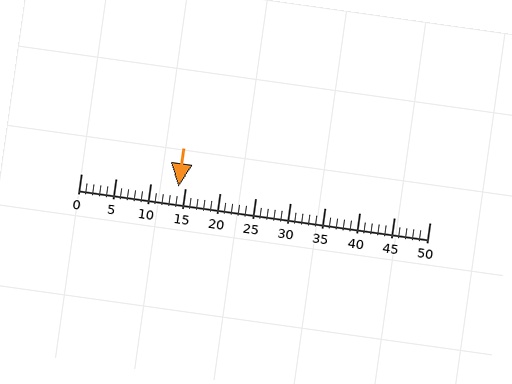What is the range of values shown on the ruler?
The ruler shows values from 0 to 50.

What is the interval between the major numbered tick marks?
The major tick marks are spaced 5 units apart.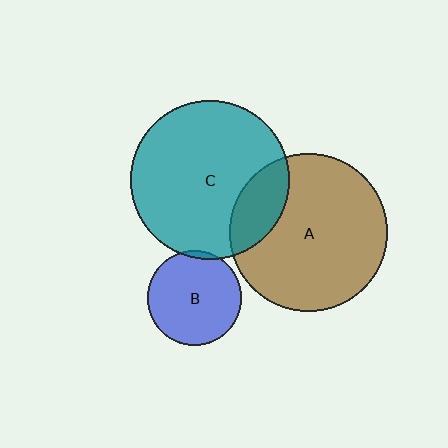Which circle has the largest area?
Circle C (teal).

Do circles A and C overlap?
Yes.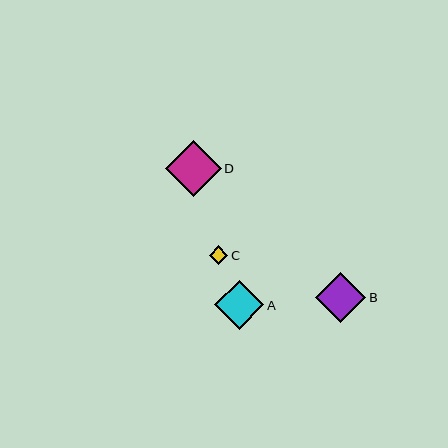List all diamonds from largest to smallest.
From largest to smallest: D, B, A, C.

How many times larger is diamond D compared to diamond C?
Diamond D is approximately 3.0 times the size of diamond C.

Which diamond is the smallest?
Diamond C is the smallest with a size of approximately 18 pixels.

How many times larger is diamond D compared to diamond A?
Diamond D is approximately 1.1 times the size of diamond A.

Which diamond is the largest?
Diamond D is the largest with a size of approximately 55 pixels.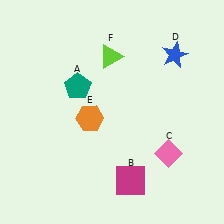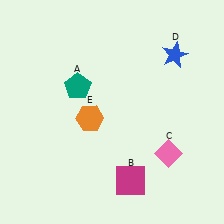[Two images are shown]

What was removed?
The lime triangle (F) was removed in Image 2.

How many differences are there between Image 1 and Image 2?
There is 1 difference between the two images.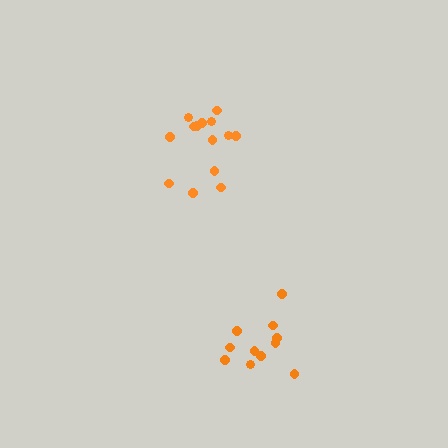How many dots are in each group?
Group 1: 14 dots, Group 2: 11 dots (25 total).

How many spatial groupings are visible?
There are 2 spatial groupings.